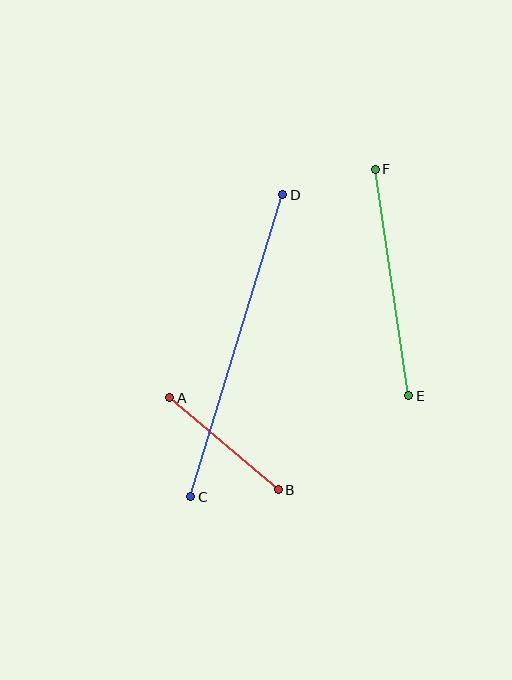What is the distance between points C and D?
The distance is approximately 316 pixels.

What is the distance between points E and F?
The distance is approximately 229 pixels.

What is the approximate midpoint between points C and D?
The midpoint is at approximately (237, 346) pixels.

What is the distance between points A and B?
The distance is approximately 142 pixels.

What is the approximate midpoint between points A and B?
The midpoint is at approximately (224, 444) pixels.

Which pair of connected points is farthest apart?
Points C and D are farthest apart.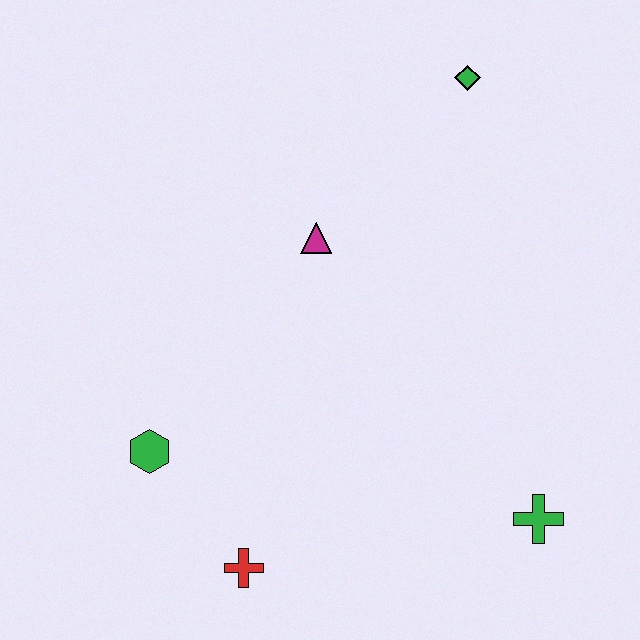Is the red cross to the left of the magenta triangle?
Yes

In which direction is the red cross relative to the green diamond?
The red cross is below the green diamond.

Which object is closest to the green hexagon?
The red cross is closest to the green hexagon.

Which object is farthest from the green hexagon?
The green diamond is farthest from the green hexagon.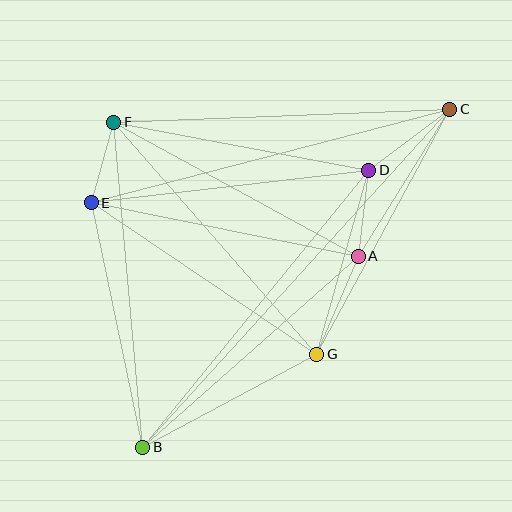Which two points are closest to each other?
Points E and F are closest to each other.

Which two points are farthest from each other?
Points B and C are farthest from each other.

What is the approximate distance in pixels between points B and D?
The distance between B and D is approximately 358 pixels.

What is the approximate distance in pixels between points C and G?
The distance between C and G is approximately 279 pixels.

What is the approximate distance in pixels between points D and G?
The distance between D and G is approximately 191 pixels.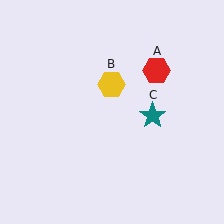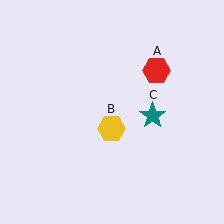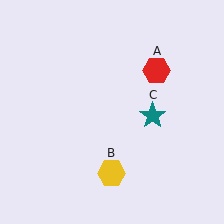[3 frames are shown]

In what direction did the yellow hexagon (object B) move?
The yellow hexagon (object B) moved down.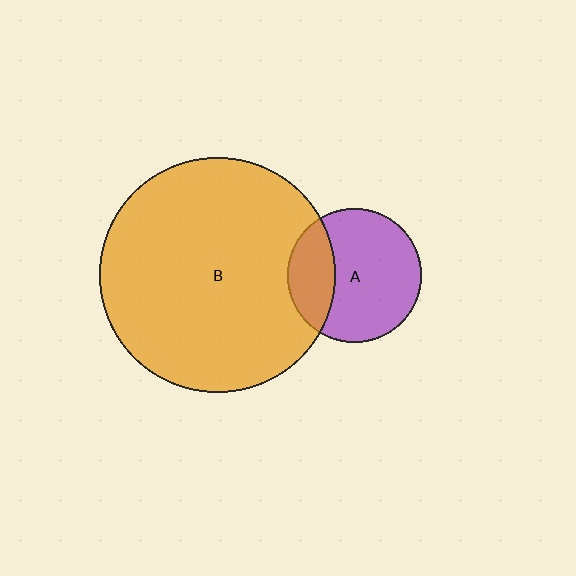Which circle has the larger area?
Circle B (orange).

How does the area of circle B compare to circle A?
Approximately 3.1 times.